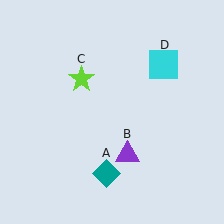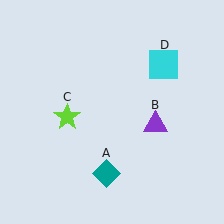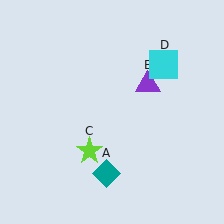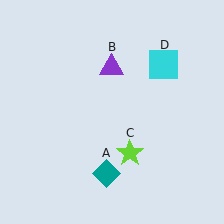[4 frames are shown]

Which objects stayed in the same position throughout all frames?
Teal diamond (object A) and cyan square (object D) remained stationary.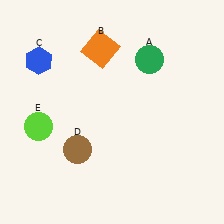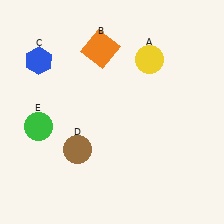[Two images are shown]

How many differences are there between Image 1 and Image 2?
There are 2 differences between the two images.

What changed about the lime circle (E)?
In Image 1, E is lime. In Image 2, it changed to green.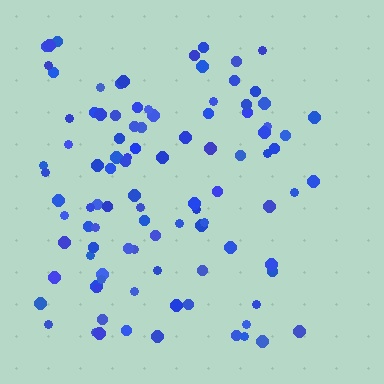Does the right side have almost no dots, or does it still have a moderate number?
Still a moderate number, just noticeably fewer than the left.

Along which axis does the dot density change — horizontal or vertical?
Horizontal.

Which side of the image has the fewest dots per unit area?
The right.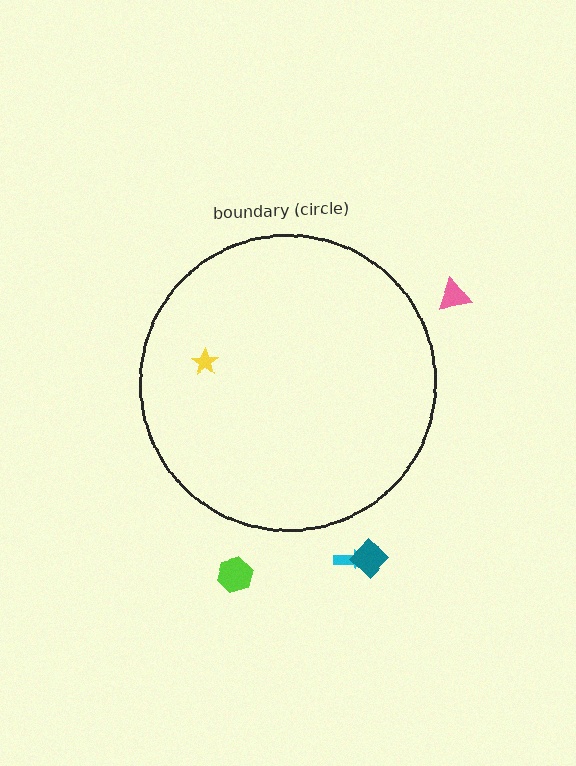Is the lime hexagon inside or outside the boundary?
Outside.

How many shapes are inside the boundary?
1 inside, 4 outside.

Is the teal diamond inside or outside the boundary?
Outside.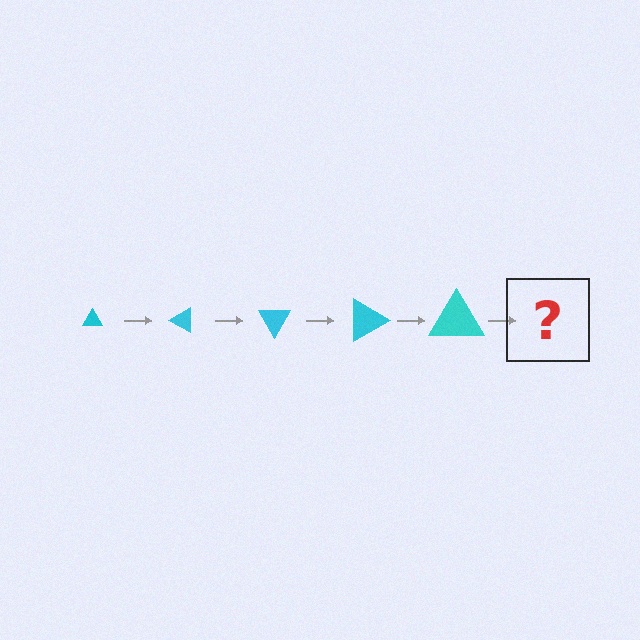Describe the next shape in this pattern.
It should be a triangle, larger than the previous one and rotated 150 degrees from the start.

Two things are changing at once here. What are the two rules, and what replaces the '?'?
The two rules are that the triangle grows larger each step and it rotates 30 degrees each step. The '?' should be a triangle, larger than the previous one and rotated 150 degrees from the start.